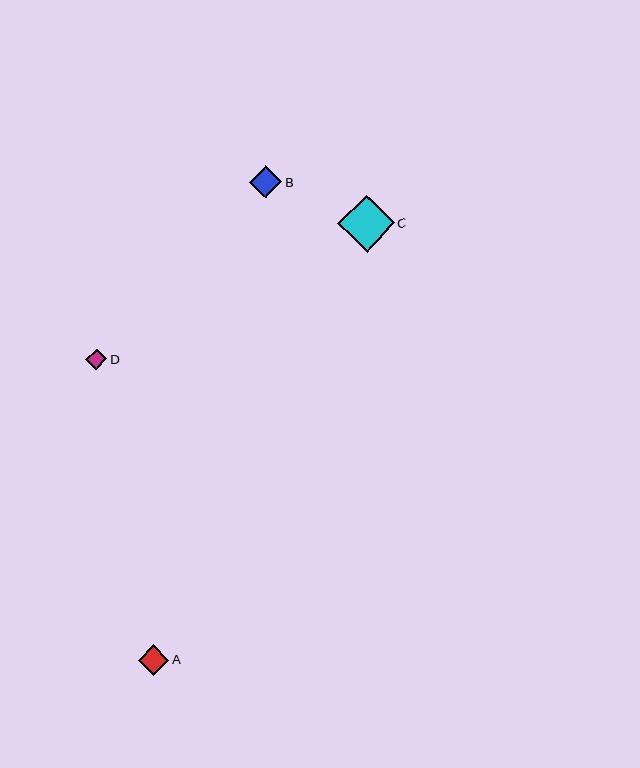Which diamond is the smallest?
Diamond D is the smallest with a size of approximately 21 pixels.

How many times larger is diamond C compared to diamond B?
Diamond C is approximately 1.8 times the size of diamond B.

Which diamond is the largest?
Diamond C is the largest with a size of approximately 56 pixels.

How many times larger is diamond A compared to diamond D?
Diamond A is approximately 1.5 times the size of diamond D.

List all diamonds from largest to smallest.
From largest to smallest: C, B, A, D.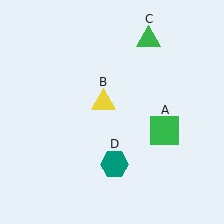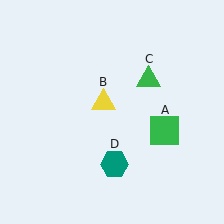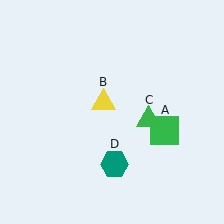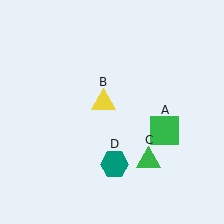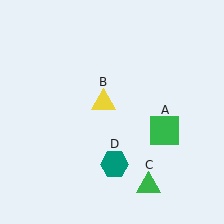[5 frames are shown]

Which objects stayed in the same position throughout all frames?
Green square (object A) and yellow triangle (object B) and teal hexagon (object D) remained stationary.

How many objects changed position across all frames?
1 object changed position: green triangle (object C).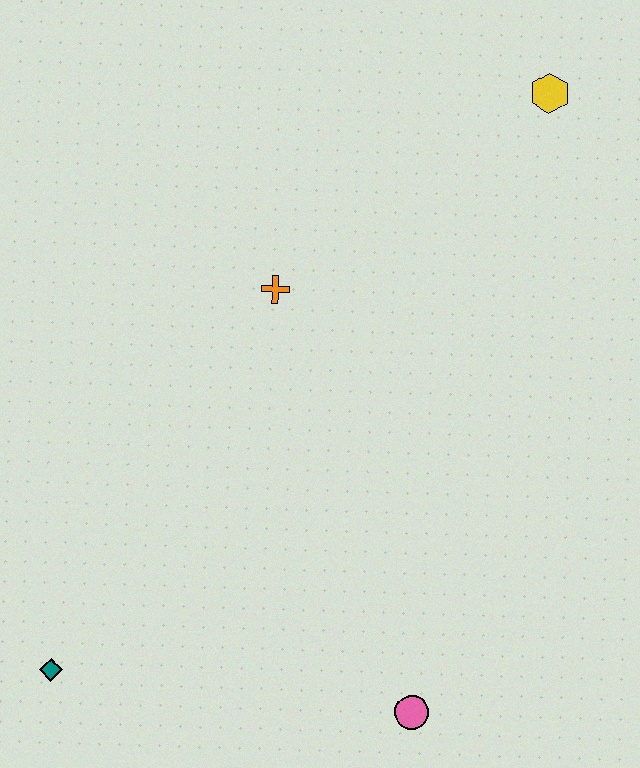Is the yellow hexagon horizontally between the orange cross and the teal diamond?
No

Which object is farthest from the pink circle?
The yellow hexagon is farthest from the pink circle.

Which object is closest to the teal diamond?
The pink circle is closest to the teal diamond.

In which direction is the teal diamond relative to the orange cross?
The teal diamond is below the orange cross.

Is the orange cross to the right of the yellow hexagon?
No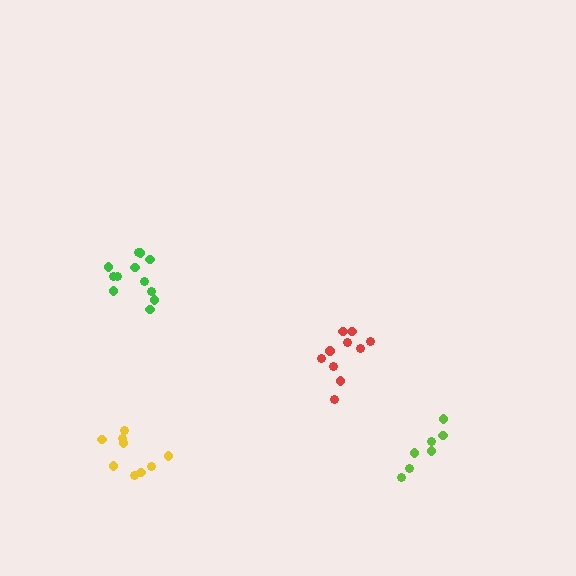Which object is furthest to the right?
The lime cluster is rightmost.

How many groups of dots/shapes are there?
There are 4 groups.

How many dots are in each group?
Group 1: 9 dots, Group 2: 12 dots, Group 3: 10 dots, Group 4: 7 dots (38 total).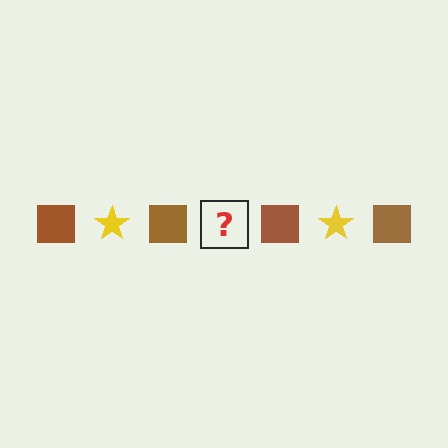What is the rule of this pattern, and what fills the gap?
The rule is that the pattern alternates between brown square and yellow star. The gap should be filled with a yellow star.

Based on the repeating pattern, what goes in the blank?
The blank should be a yellow star.